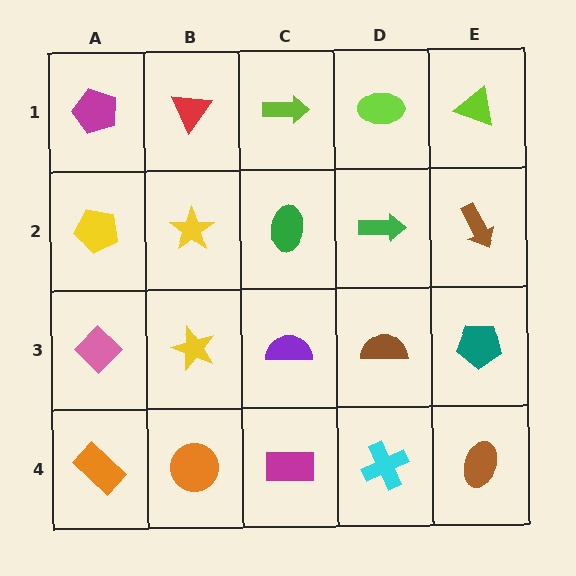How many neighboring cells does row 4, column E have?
2.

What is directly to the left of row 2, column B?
A yellow pentagon.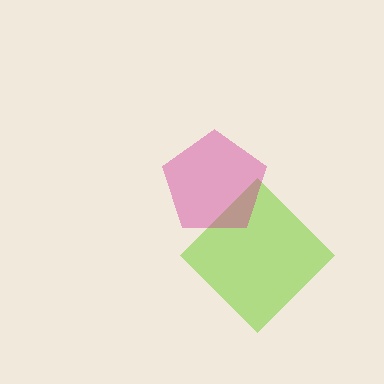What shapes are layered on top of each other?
The layered shapes are: a lime diamond, a magenta pentagon.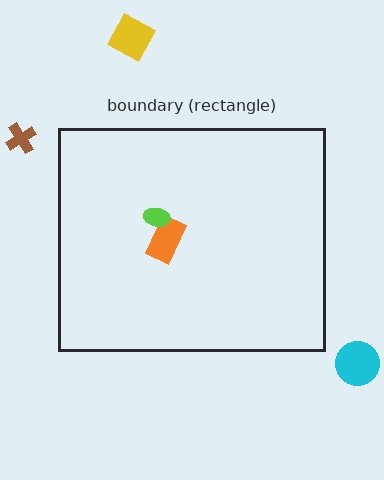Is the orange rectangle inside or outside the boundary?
Inside.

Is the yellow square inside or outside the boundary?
Outside.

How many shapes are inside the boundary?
2 inside, 3 outside.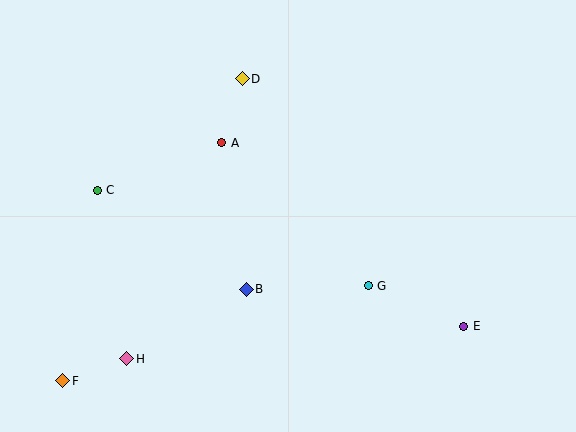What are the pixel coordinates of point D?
Point D is at (242, 79).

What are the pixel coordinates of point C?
Point C is at (97, 190).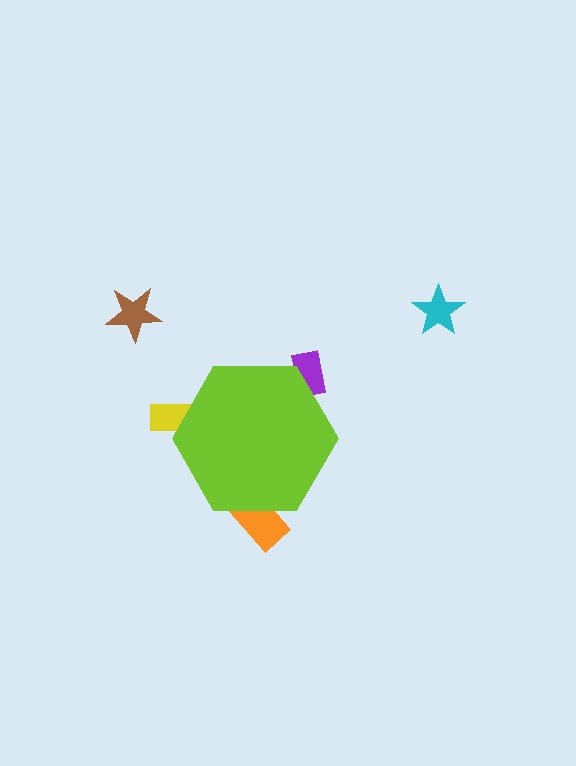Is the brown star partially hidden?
No, the brown star is fully visible.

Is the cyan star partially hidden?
No, the cyan star is fully visible.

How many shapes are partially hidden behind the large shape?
3 shapes are partially hidden.